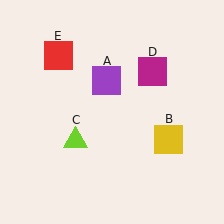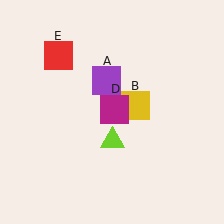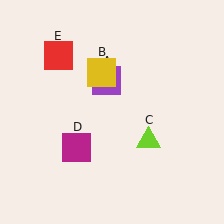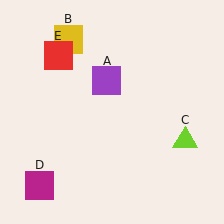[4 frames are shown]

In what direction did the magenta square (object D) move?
The magenta square (object D) moved down and to the left.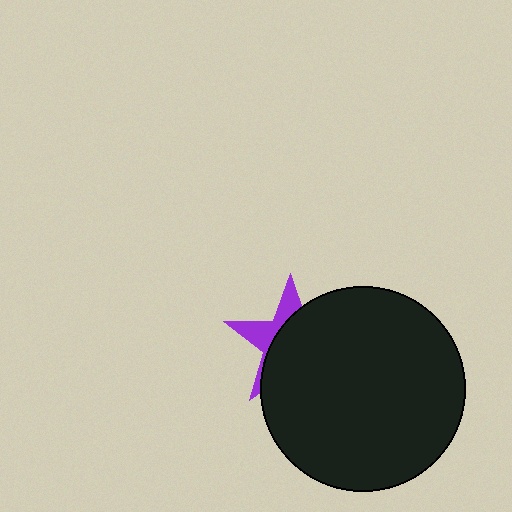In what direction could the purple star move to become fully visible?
The purple star could move left. That would shift it out from behind the black circle entirely.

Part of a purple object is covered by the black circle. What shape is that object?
It is a star.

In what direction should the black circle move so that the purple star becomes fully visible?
The black circle should move right. That is the shortest direction to clear the overlap and leave the purple star fully visible.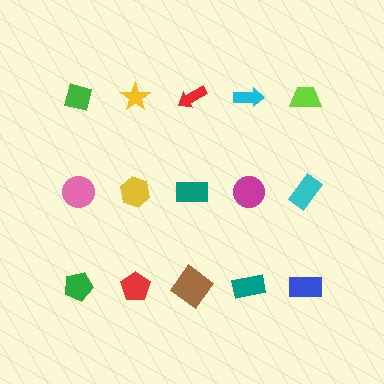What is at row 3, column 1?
A green pentagon.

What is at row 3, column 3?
A brown diamond.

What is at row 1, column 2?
A yellow star.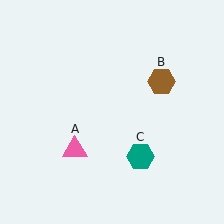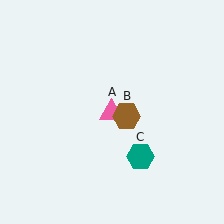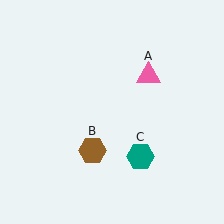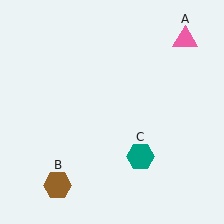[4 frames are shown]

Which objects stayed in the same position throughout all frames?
Teal hexagon (object C) remained stationary.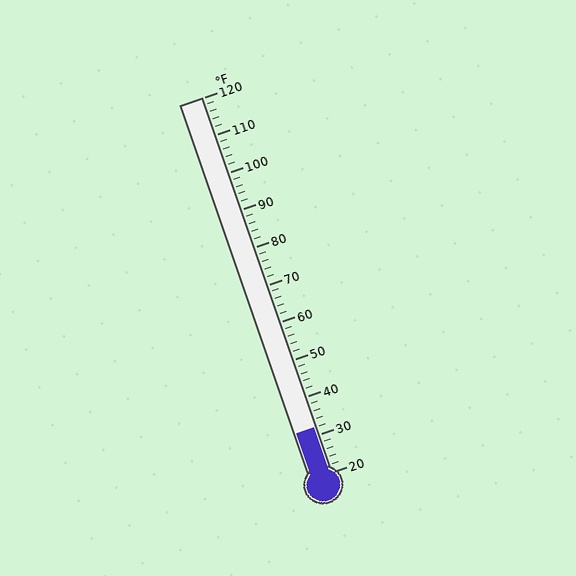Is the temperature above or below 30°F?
The temperature is above 30°F.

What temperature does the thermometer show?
The thermometer shows approximately 32°F.